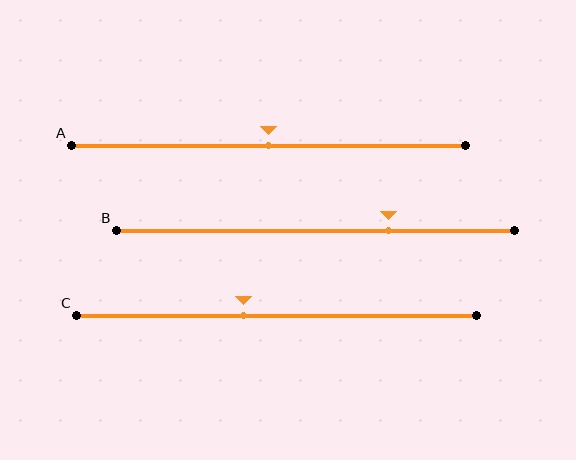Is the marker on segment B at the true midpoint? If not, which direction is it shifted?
No, the marker on segment B is shifted to the right by about 18% of the segment length.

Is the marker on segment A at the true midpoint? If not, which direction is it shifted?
Yes, the marker on segment A is at the true midpoint.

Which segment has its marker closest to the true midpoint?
Segment A has its marker closest to the true midpoint.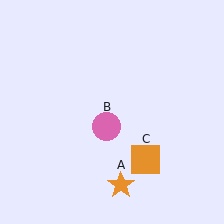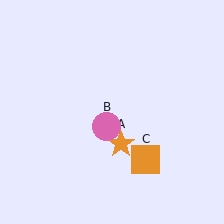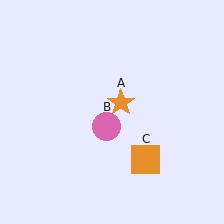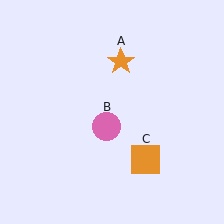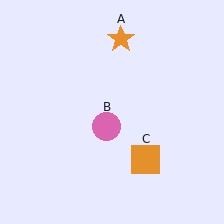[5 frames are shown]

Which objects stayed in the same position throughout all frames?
Pink circle (object B) and orange square (object C) remained stationary.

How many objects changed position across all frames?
1 object changed position: orange star (object A).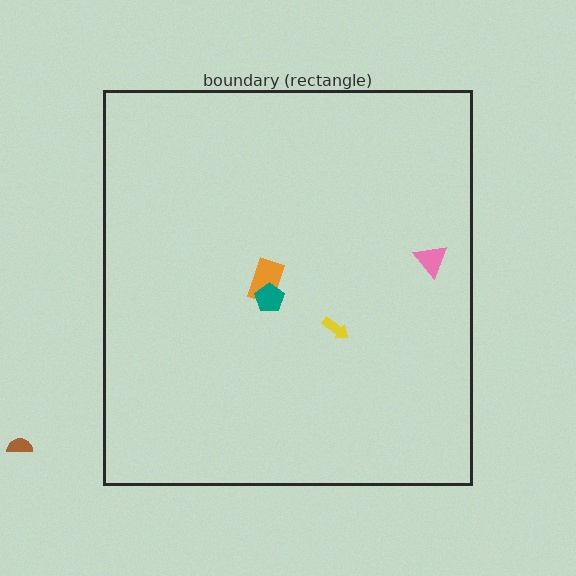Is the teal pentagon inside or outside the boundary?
Inside.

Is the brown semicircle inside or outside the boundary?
Outside.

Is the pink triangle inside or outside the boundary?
Inside.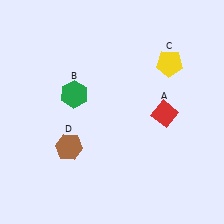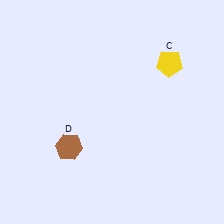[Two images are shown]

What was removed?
The green hexagon (B), the red diamond (A) were removed in Image 2.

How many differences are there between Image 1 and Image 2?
There are 2 differences between the two images.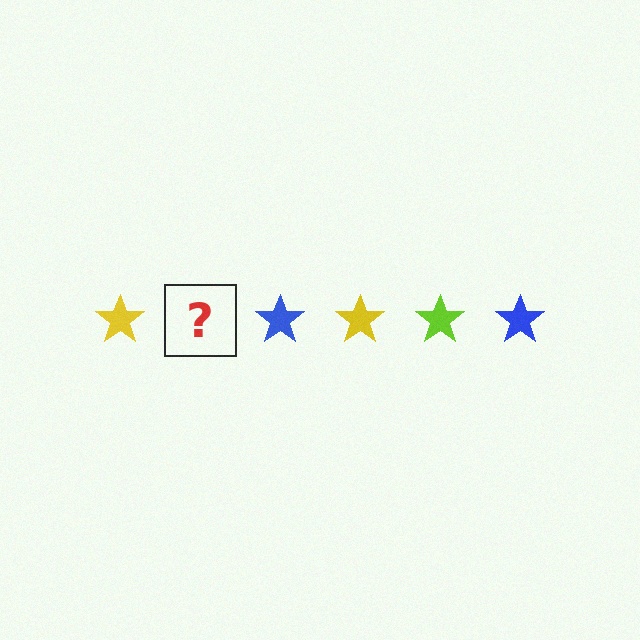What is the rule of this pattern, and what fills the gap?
The rule is that the pattern cycles through yellow, lime, blue stars. The gap should be filled with a lime star.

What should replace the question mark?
The question mark should be replaced with a lime star.